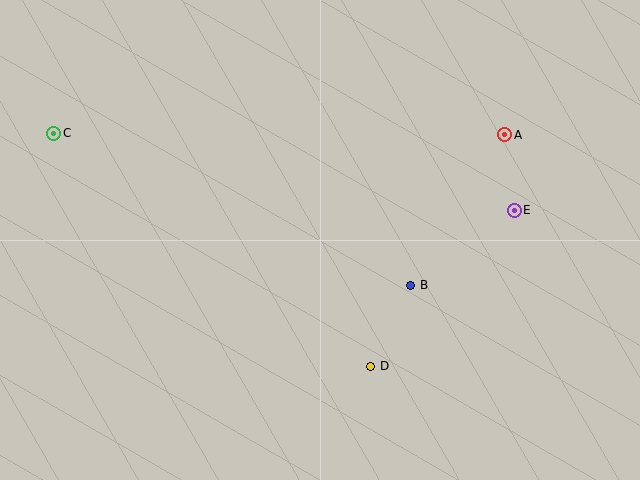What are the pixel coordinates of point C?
Point C is at (54, 133).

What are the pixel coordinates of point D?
Point D is at (371, 366).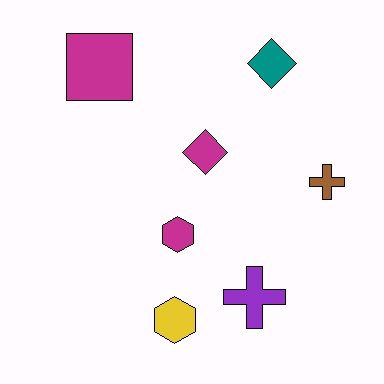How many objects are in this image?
There are 7 objects.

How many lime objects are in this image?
There are no lime objects.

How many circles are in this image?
There are no circles.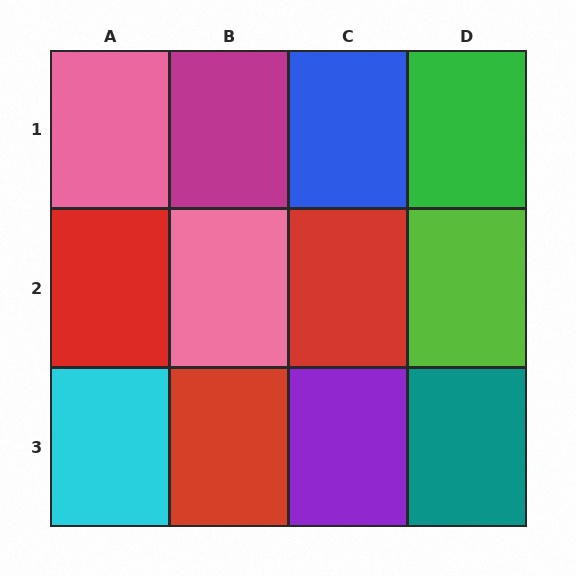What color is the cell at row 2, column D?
Lime.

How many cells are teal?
1 cell is teal.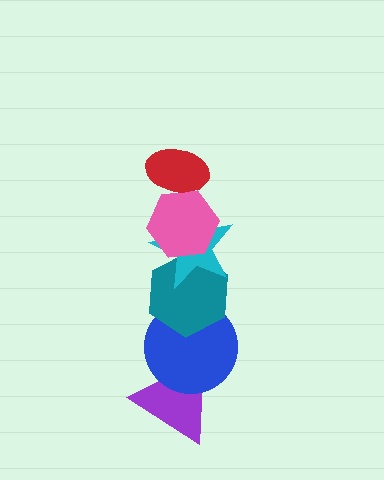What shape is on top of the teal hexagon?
The cyan star is on top of the teal hexagon.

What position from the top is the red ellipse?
The red ellipse is 1st from the top.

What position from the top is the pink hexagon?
The pink hexagon is 2nd from the top.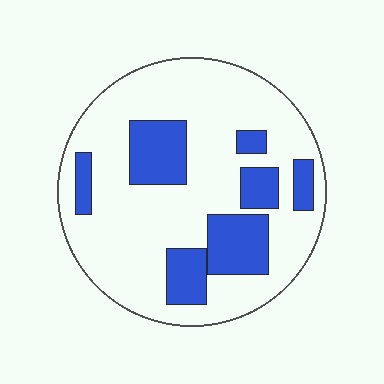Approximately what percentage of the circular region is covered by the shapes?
Approximately 25%.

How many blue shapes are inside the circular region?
7.